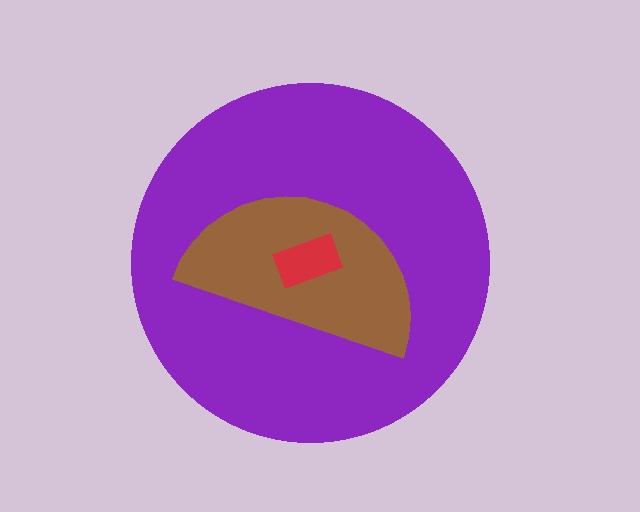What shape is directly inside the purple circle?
The brown semicircle.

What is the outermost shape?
The purple circle.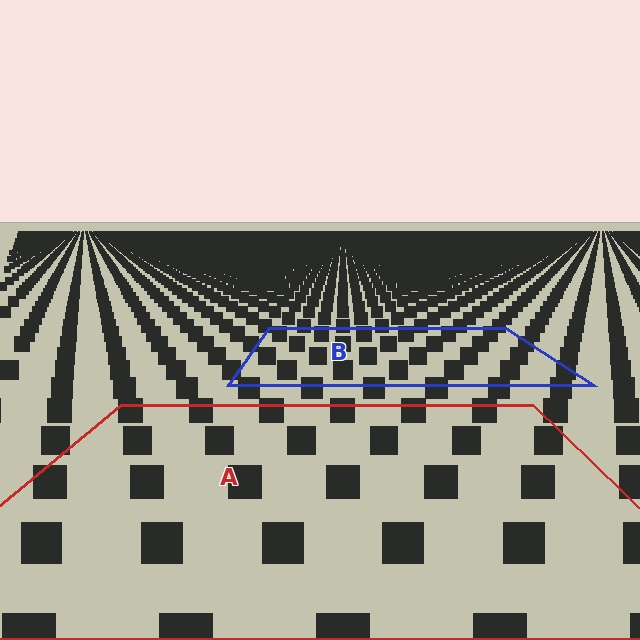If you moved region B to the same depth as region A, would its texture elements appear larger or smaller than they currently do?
They would appear larger. At a closer depth, the same texture elements are projected at a bigger on-screen size.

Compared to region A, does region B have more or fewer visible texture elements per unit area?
Region B has more texture elements per unit area — they are packed more densely because it is farther away.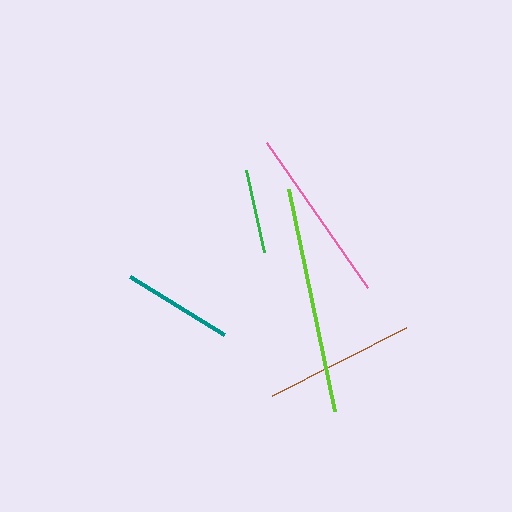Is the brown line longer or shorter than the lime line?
The lime line is longer than the brown line.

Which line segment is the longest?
The lime line is the longest at approximately 227 pixels.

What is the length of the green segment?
The green segment is approximately 83 pixels long.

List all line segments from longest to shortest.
From longest to shortest: lime, pink, brown, teal, green.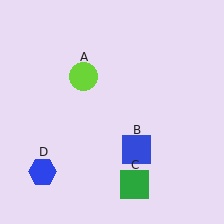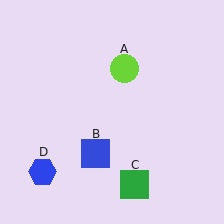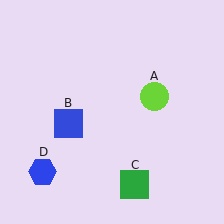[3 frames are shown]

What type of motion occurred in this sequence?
The lime circle (object A), blue square (object B) rotated clockwise around the center of the scene.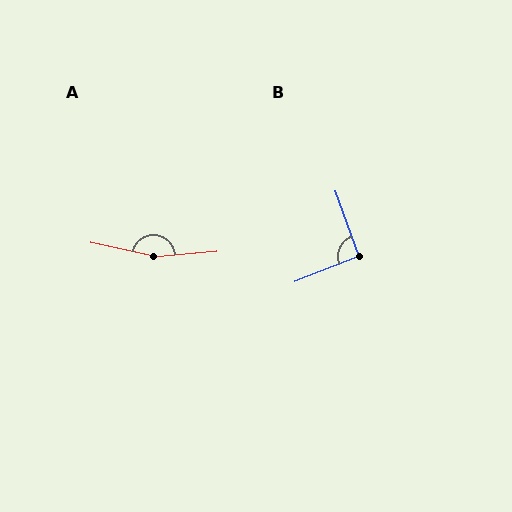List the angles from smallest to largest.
B (92°), A (163°).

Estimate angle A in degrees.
Approximately 163 degrees.